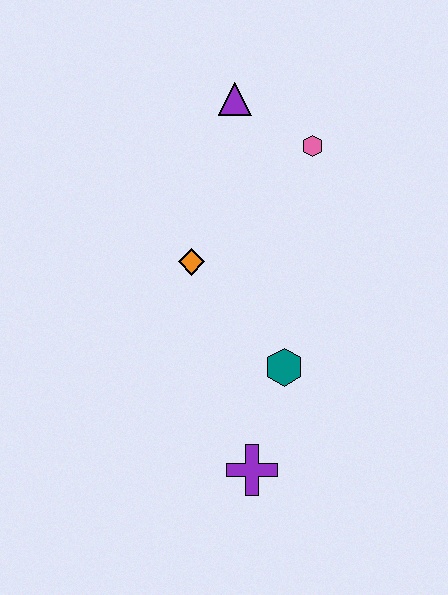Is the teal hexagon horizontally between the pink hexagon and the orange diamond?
Yes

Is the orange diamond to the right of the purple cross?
No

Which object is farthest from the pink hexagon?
The purple cross is farthest from the pink hexagon.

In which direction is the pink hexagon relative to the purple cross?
The pink hexagon is above the purple cross.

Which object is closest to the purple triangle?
The pink hexagon is closest to the purple triangle.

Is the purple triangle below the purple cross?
No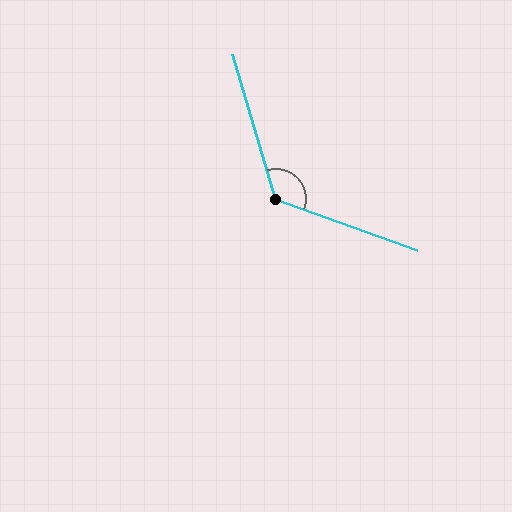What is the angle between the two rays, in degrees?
Approximately 127 degrees.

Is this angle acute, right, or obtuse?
It is obtuse.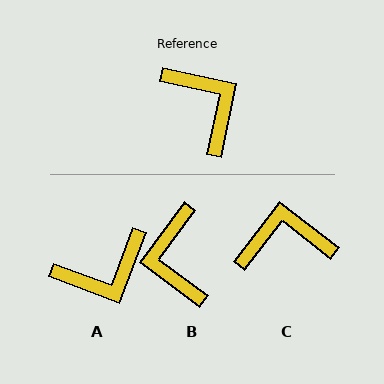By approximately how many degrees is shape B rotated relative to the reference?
Approximately 156 degrees counter-clockwise.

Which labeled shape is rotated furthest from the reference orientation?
B, about 156 degrees away.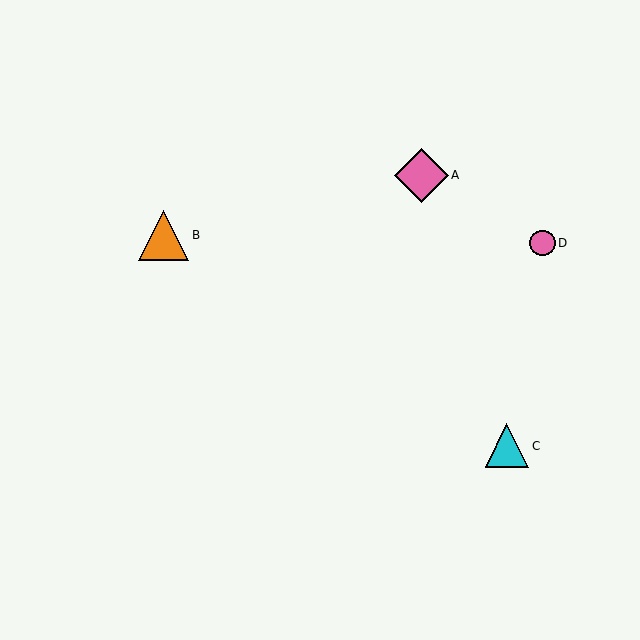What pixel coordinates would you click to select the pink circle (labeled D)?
Click at (543, 243) to select the pink circle D.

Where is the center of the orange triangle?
The center of the orange triangle is at (164, 235).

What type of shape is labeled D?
Shape D is a pink circle.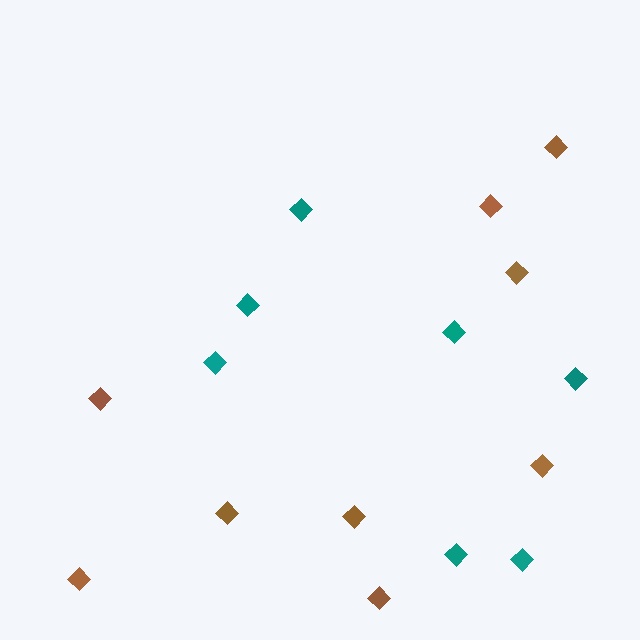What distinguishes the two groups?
There are 2 groups: one group of teal diamonds (7) and one group of brown diamonds (9).